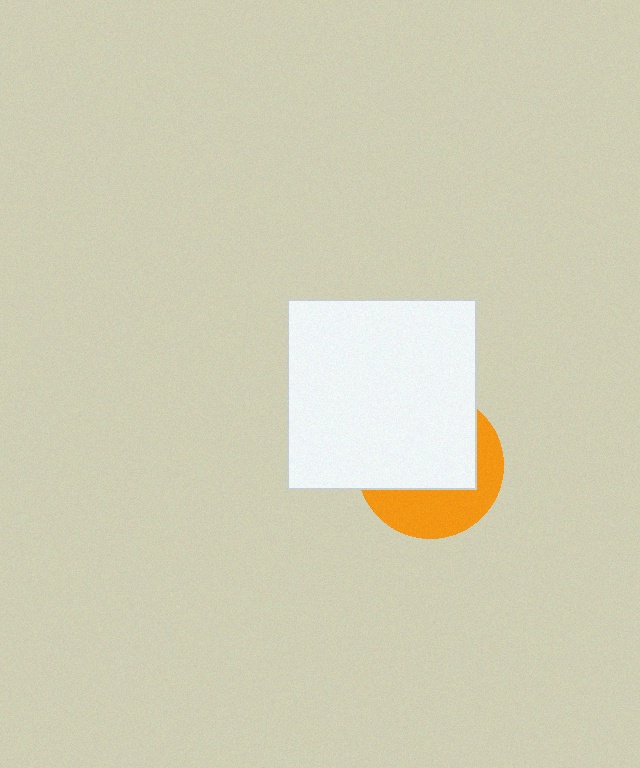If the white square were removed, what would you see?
You would see the complete orange circle.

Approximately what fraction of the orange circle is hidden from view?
Roughly 61% of the orange circle is hidden behind the white square.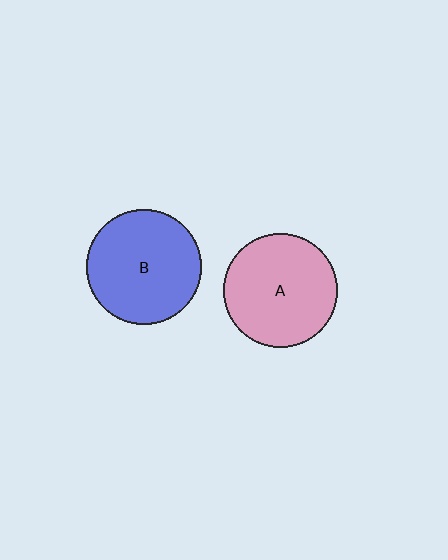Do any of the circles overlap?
No, none of the circles overlap.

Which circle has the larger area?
Circle B (blue).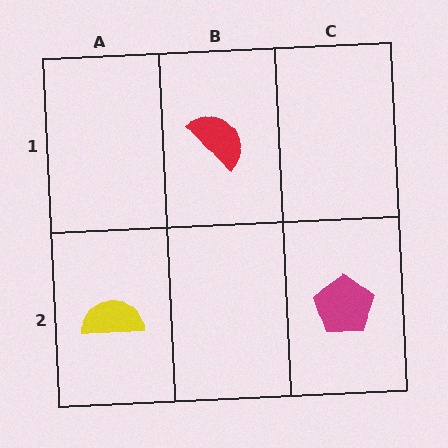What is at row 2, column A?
A yellow semicircle.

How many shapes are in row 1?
1 shape.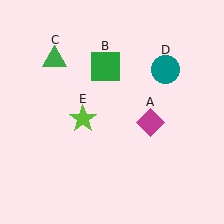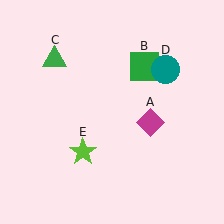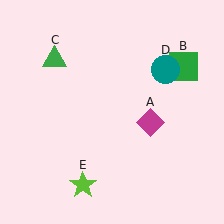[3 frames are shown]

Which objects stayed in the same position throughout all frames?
Magenta diamond (object A) and green triangle (object C) and teal circle (object D) remained stationary.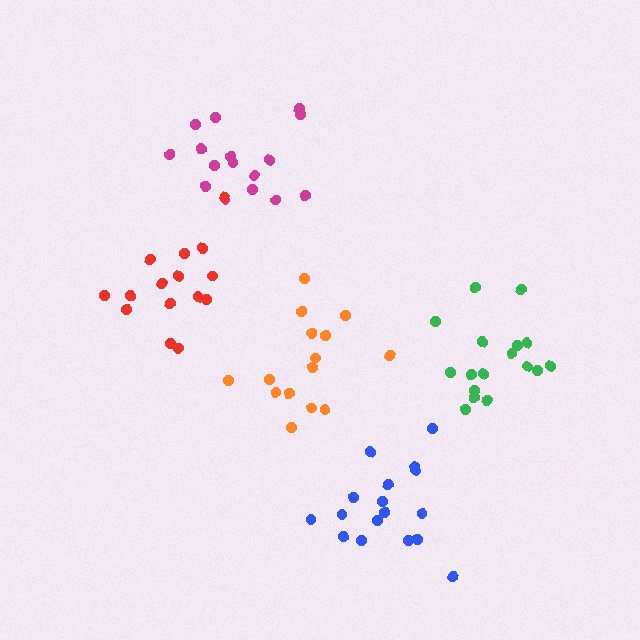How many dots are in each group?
Group 1: 17 dots, Group 2: 15 dots, Group 3: 16 dots, Group 4: 17 dots, Group 5: 15 dots (80 total).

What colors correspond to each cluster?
The clusters are colored: blue, orange, magenta, green, red.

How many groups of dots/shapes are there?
There are 5 groups.